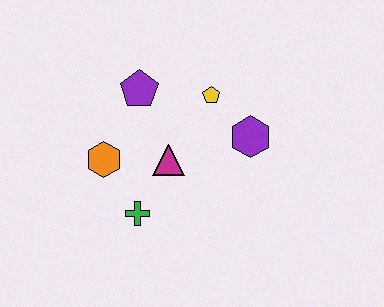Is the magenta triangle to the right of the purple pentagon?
Yes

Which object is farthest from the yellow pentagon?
The green cross is farthest from the yellow pentagon.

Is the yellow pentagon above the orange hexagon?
Yes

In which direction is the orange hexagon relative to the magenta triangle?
The orange hexagon is to the left of the magenta triangle.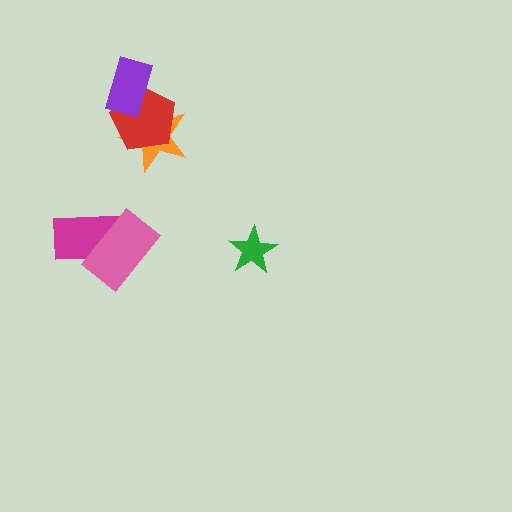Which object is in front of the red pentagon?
The purple rectangle is in front of the red pentagon.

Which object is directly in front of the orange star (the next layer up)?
The red pentagon is directly in front of the orange star.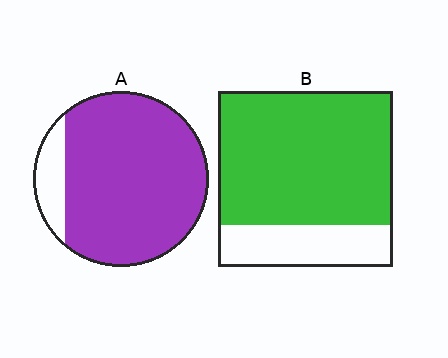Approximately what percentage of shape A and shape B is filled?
A is approximately 90% and B is approximately 75%.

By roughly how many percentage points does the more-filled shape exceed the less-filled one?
By roughly 10 percentage points (A over B).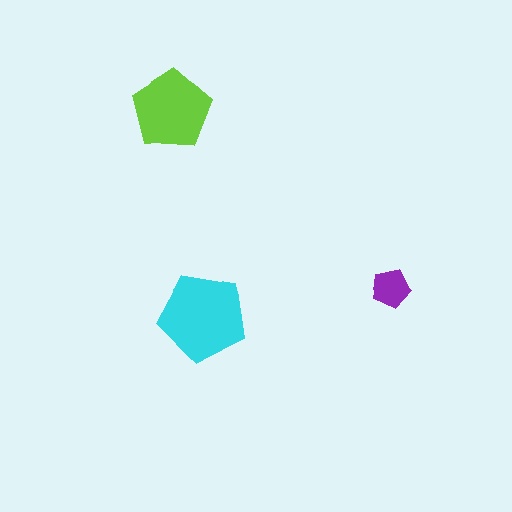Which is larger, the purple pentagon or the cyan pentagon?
The cyan one.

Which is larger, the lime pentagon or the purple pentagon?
The lime one.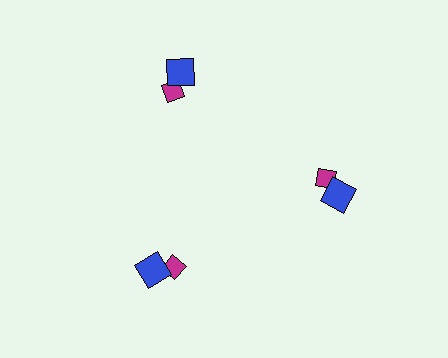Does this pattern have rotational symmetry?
Yes, this pattern has 3-fold rotational symmetry. It looks the same after rotating 120 degrees around the center.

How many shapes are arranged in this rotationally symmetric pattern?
There are 6 shapes, arranged in 3 groups of 2.